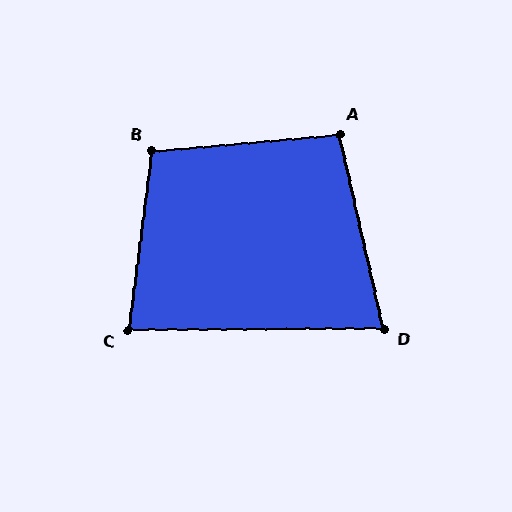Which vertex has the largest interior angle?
B, at approximately 103 degrees.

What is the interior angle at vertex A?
Approximately 98 degrees (obtuse).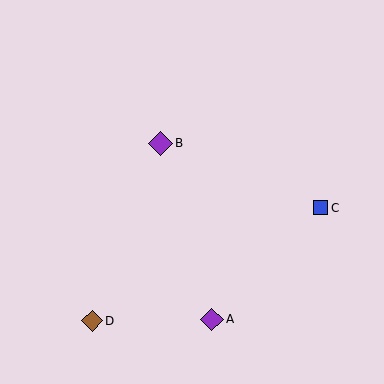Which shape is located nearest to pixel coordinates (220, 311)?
The purple diamond (labeled A) at (212, 319) is nearest to that location.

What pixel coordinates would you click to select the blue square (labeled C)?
Click at (321, 208) to select the blue square C.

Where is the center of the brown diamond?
The center of the brown diamond is at (92, 321).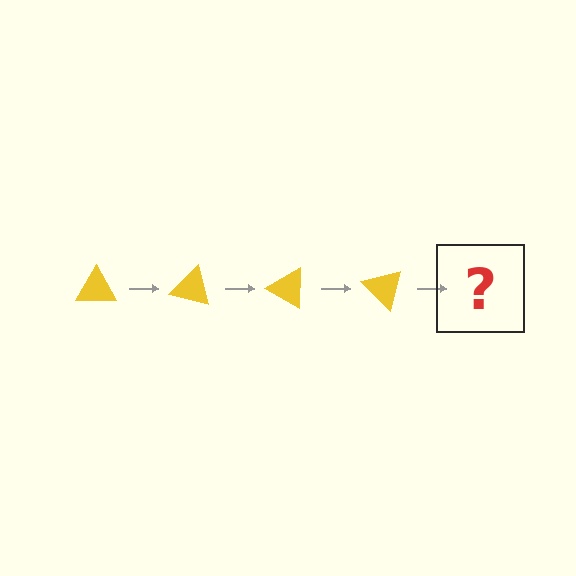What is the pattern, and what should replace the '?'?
The pattern is that the triangle rotates 15 degrees each step. The '?' should be a yellow triangle rotated 60 degrees.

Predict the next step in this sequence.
The next step is a yellow triangle rotated 60 degrees.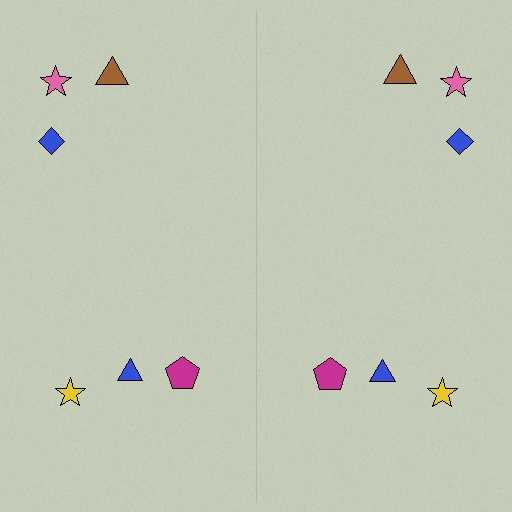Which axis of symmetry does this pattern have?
The pattern has a vertical axis of symmetry running through the center of the image.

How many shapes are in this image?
There are 12 shapes in this image.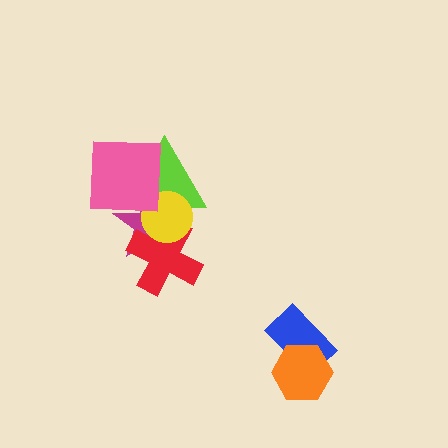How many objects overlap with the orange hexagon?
1 object overlaps with the orange hexagon.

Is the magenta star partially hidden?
Yes, it is partially covered by another shape.